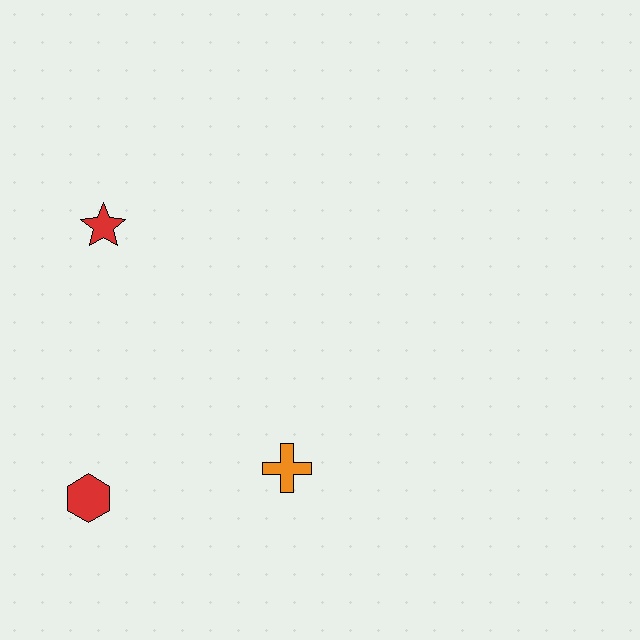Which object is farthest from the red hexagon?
The red star is farthest from the red hexagon.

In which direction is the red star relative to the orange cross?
The red star is above the orange cross.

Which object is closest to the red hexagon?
The orange cross is closest to the red hexagon.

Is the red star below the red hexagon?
No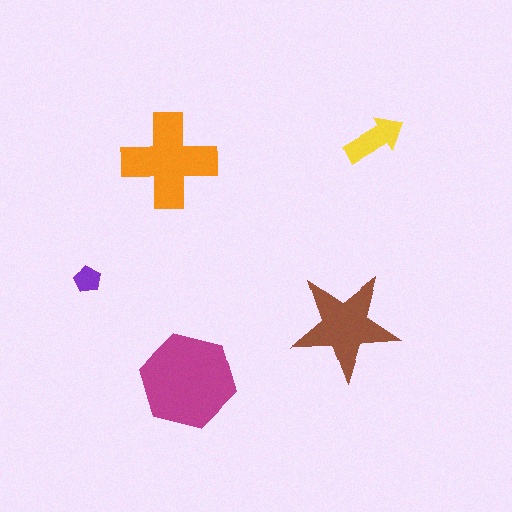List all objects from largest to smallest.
The magenta hexagon, the orange cross, the brown star, the yellow arrow, the purple pentagon.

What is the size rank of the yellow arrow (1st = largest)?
4th.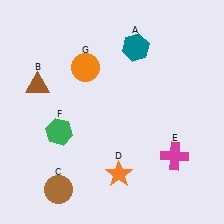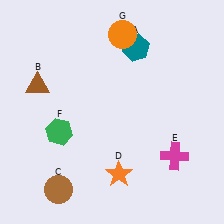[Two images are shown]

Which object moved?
The orange circle (G) moved right.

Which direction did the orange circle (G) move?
The orange circle (G) moved right.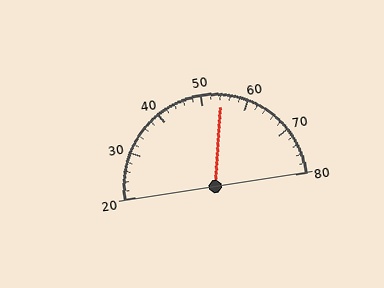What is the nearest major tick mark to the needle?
The nearest major tick mark is 50.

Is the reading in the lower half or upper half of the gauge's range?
The reading is in the upper half of the range (20 to 80).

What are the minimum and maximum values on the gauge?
The gauge ranges from 20 to 80.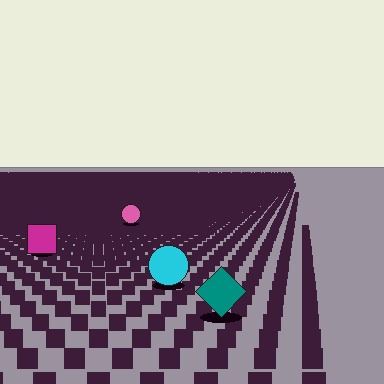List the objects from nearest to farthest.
From nearest to farthest: the teal diamond, the cyan circle, the magenta square, the pink circle.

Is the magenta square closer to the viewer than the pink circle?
Yes. The magenta square is closer — you can tell from the texture gradient: the ground texture is coarser near it.